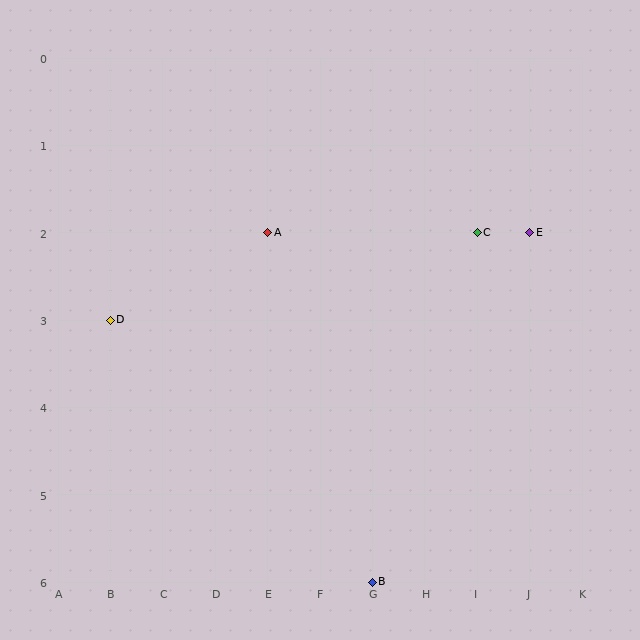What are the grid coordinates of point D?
Point D is at grid coordinates (B, 3).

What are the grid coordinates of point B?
Point B is at grid coordinates (G, 6).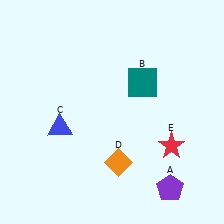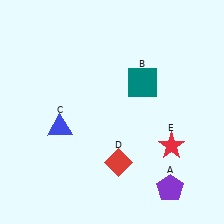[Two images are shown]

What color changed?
The diamond (D) changed from orange in Image 1 to red in Image 2.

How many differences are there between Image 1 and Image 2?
There is 1 difference between the two images.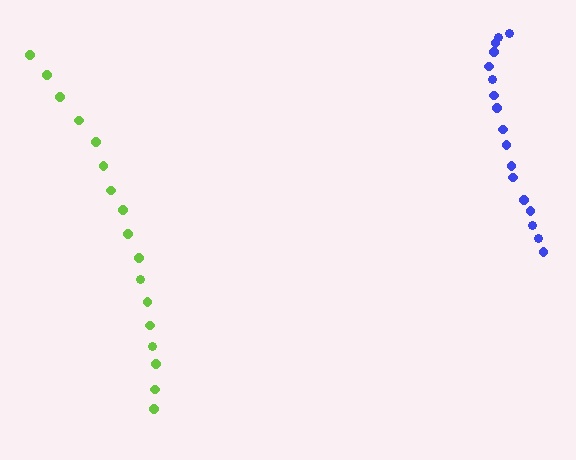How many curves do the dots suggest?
There are 2 distinct paths.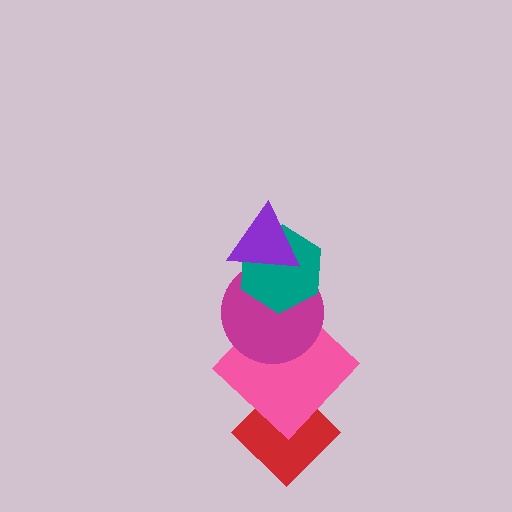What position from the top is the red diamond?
The red diamond is 5th from the top.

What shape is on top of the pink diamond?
The magenta circle is on top of the pink diamond.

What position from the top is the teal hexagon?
The teal hexagon is 2nd from the top.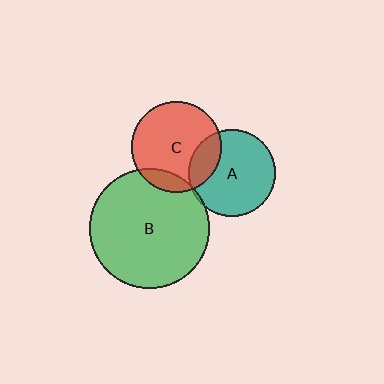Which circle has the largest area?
Circle B (green).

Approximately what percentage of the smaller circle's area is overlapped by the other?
Approximately 5%.